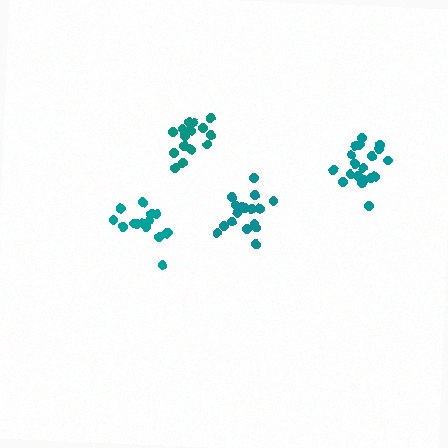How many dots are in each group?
Group 1: 20 dots, Group 2: 18 dots, Group 3: 15 dots, Group 4: 16 dots (69 total).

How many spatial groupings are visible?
There are 4 spatial groupings.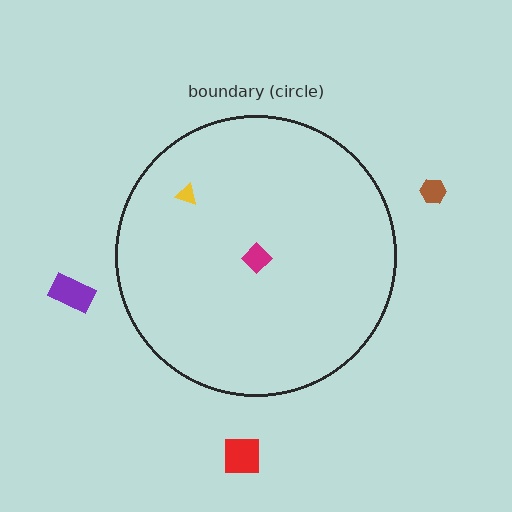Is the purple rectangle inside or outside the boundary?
Outside.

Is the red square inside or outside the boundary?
Outside.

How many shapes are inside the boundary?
2 inside, 3 outside.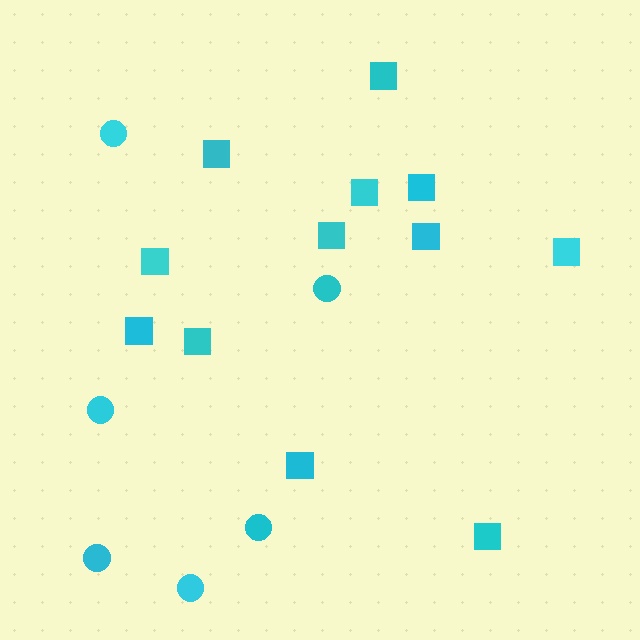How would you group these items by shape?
There are 2 groups: one group of circles (6) and one group of squares (12).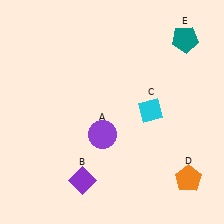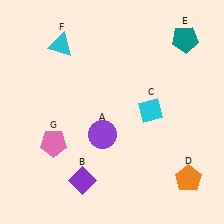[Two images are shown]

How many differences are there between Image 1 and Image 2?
There are 2 differences between the two images.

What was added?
A cyan triangle (F), a pink pentagon (G) were added in Image 2.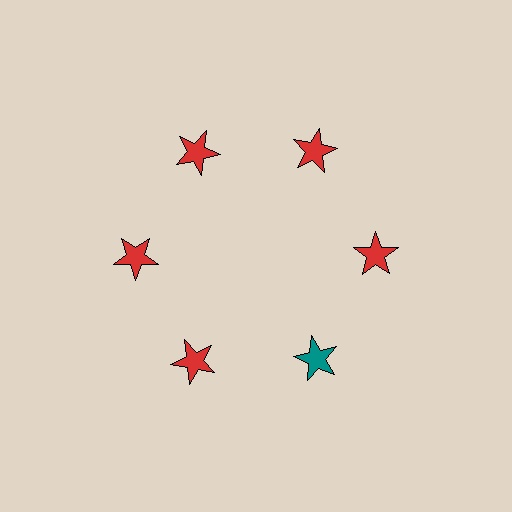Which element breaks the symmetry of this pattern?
The teal star at roughly the 5 o'clock position breaks the symmetry. All other shapes are red stars.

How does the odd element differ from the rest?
It has a different color: teal instead of red.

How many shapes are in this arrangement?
There are 6 shapes arranged in a ring pattern.